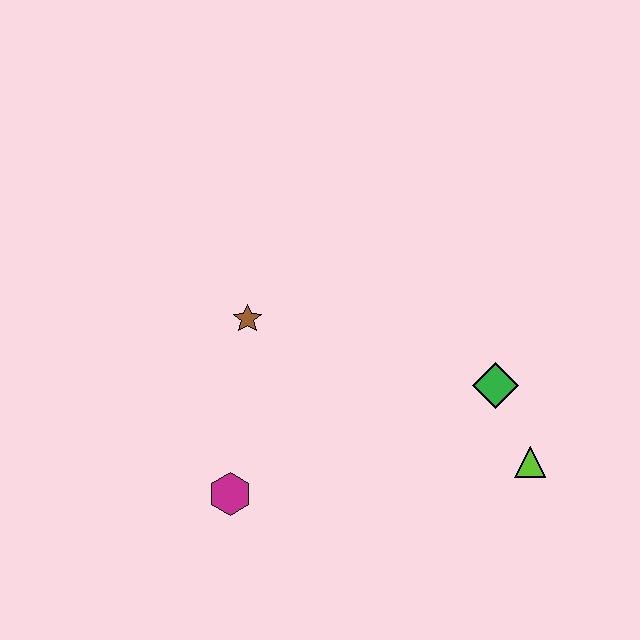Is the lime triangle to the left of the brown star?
No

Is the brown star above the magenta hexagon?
Yes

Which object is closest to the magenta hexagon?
The brown star is closest to the magenta hexagon.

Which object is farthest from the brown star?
The lime triangle is farthest from the brown star.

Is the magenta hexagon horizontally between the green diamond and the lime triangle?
No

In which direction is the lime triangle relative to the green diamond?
The lime triangle is below the green diamond.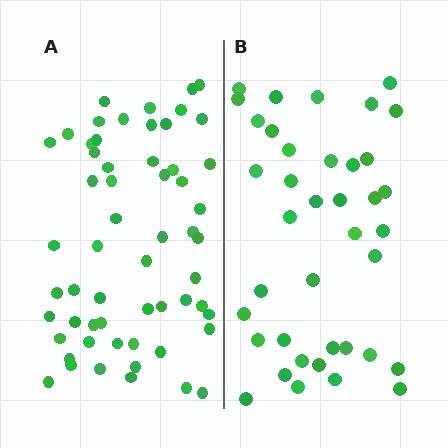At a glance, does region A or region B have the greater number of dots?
Region A (the left region) has more dots.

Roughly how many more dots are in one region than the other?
Region A has approximately 20 more dots than region B.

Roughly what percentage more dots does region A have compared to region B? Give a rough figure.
About 50% more.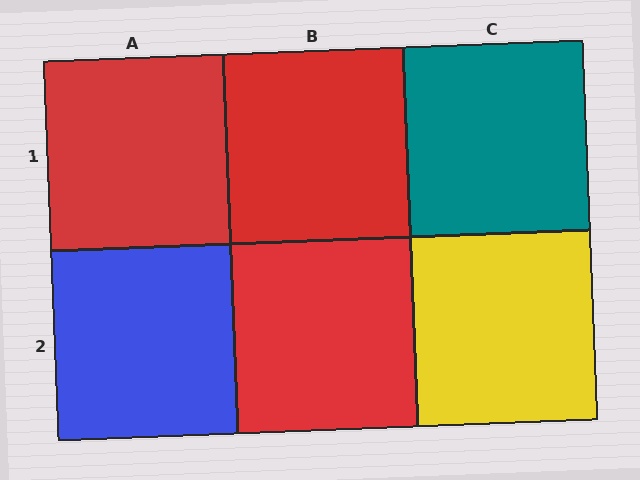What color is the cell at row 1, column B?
Red.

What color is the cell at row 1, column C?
Teal.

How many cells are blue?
1 cell is blue.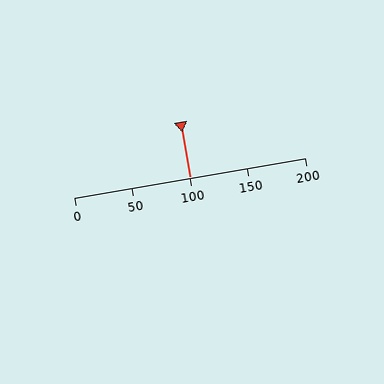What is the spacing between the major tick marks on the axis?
The major ticks are spaced 50 apart.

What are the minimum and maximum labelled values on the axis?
The axis runs from 0 to 200.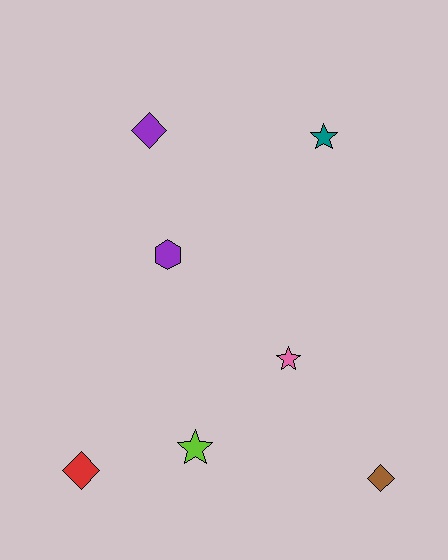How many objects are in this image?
There are 7 objects.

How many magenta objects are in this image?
There are no magenta objects.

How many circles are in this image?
There are no circles.